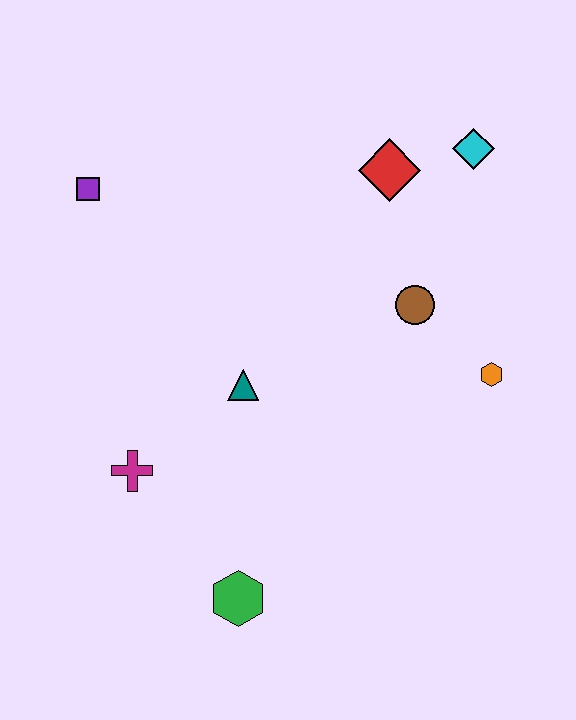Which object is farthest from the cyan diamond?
The green hexagon is farthest from the cyan diamond.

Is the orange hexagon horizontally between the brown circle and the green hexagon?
No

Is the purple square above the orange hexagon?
Yes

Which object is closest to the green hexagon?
The magenta cross is closest to the green hexagon.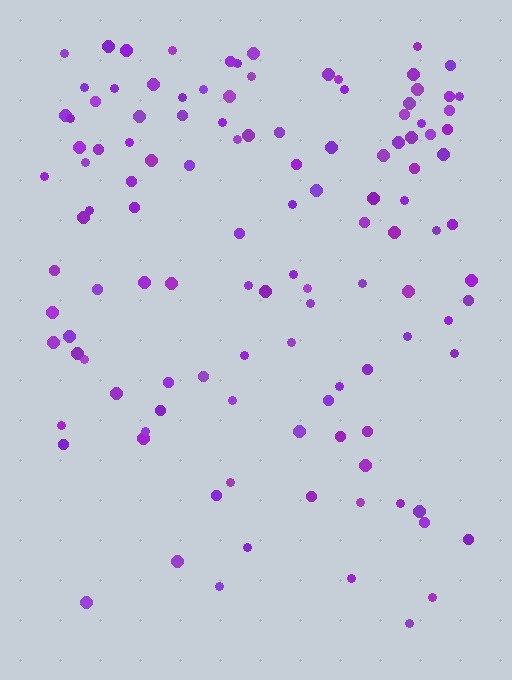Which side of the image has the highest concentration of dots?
The top.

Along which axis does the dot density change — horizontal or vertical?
Vertical.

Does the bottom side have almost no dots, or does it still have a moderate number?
Still a moderate number, just noticeably fewer than the top.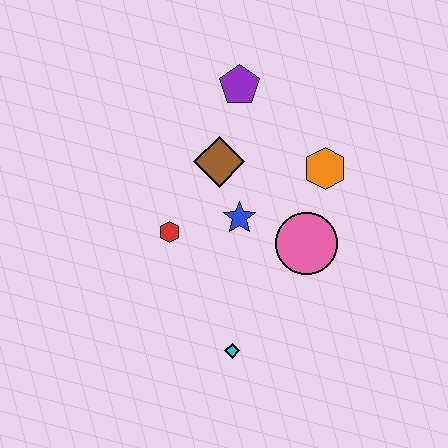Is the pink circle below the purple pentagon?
Yes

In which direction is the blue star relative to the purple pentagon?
The blue star is below the purple pentagon.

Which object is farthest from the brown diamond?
The cyan diamond is farthest from the brown diamond.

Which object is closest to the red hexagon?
The blue star is closest to the red hexagon.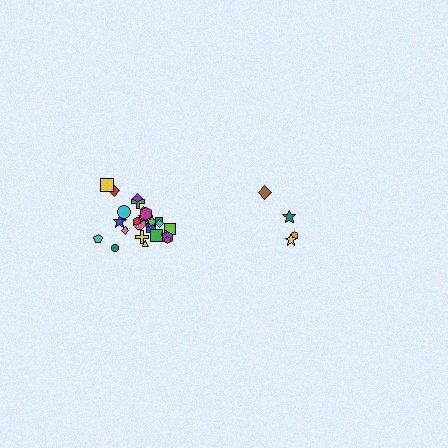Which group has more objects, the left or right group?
The left group.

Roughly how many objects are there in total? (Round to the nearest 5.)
Roughly 30 objects in total.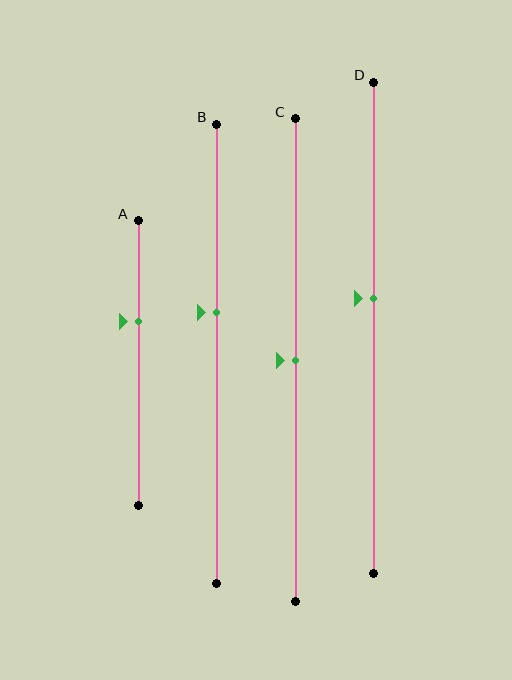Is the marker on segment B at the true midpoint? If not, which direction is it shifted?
No, the marker on segment B is shifted upward by about 9% of the segment length.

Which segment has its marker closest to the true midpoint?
Segment C has its marker closest to the true midpoint.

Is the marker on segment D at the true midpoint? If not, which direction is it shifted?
No, the marker on segment D is shifted upward by about 6% of the segment length.